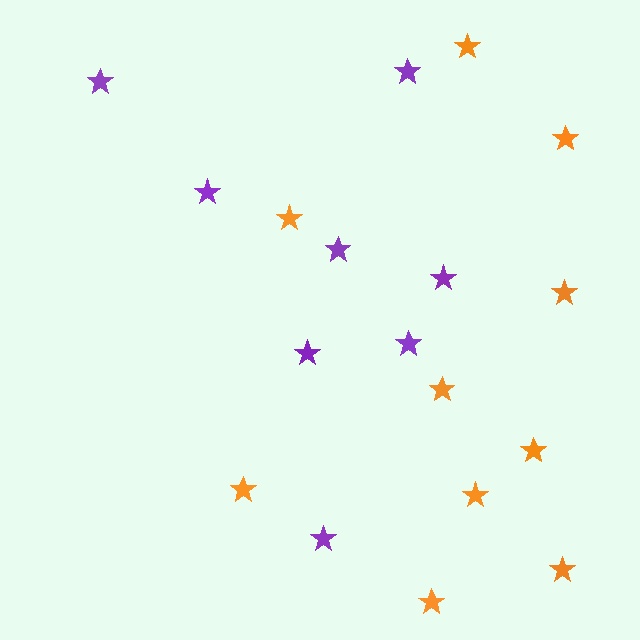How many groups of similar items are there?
There are 2 groups: one group of orange stars (10) and one group of purple stars (8).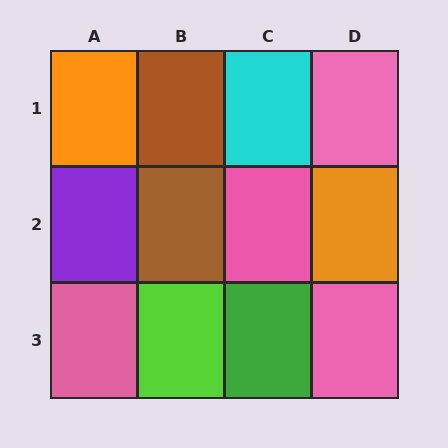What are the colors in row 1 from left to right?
Orange, brown, cyan, pink.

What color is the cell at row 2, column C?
Pink.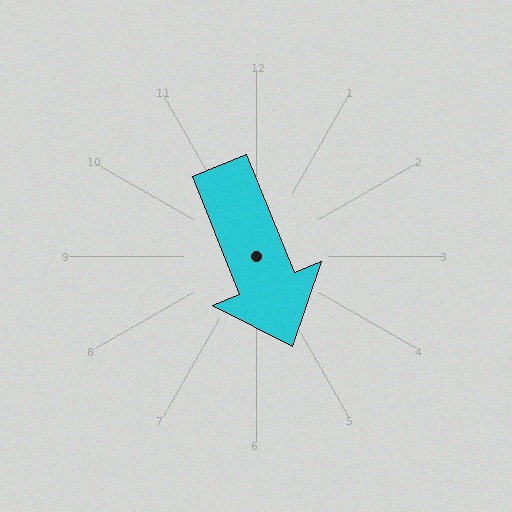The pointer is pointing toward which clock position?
Roughly 5 o'clock.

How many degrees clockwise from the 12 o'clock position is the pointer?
Approximately 158 degrees.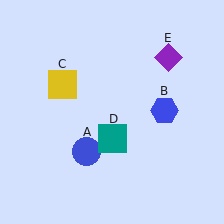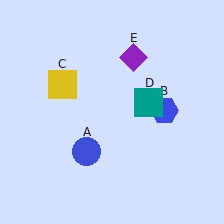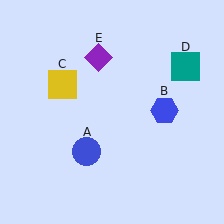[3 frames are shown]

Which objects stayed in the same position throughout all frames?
Blue circle (object A) and blue hexagon (object B) and yellow square (object C) remained stationary.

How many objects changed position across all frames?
2 objects changed position: teal square (object D), purple diamond (object E).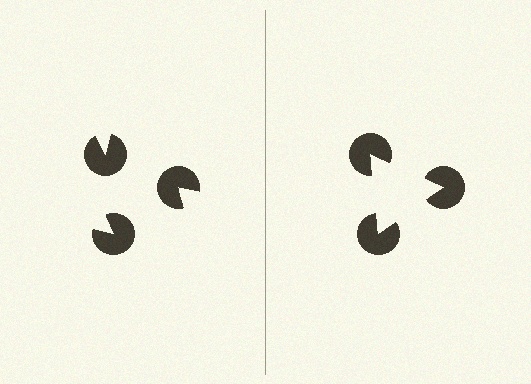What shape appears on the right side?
An illusory triangle.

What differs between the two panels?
The pac-man discs are positioned identically on both sides; only the wedge orientations differ. On the right they align to a triangle; on the left they are misaligned.